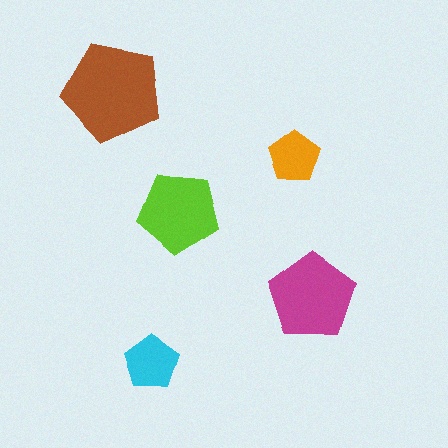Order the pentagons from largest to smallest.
the brown one, the magenta one, the lime one, the cyan one, the orange one.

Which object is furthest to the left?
The brown pentagon is leftmost.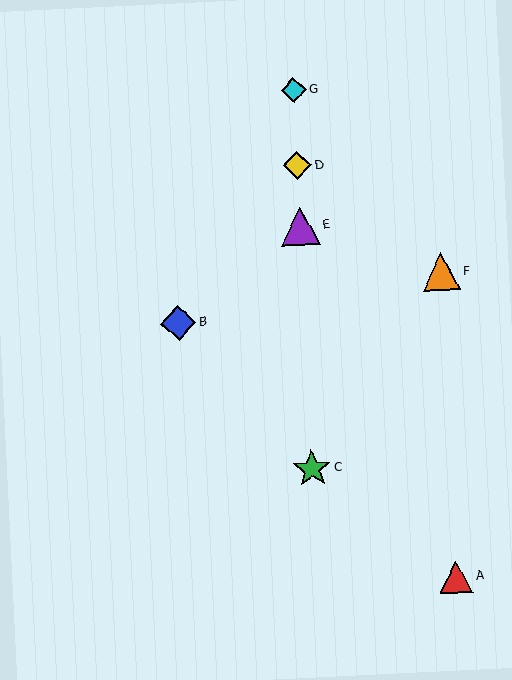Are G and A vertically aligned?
No, G is at x≈294 and A is at x≈456.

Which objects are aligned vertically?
Objects C, D, E, G are aligned vertically.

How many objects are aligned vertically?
4 objects (C, D, E, G) are aligned vertically.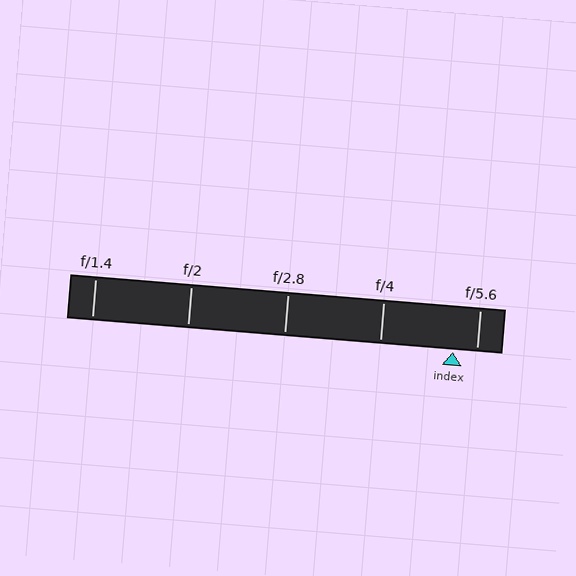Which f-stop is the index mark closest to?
The index mark is closest to f/5.6.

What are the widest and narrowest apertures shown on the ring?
The widest aperture shown is f/1.4 and the narrowest is f/5.6.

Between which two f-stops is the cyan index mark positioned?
The index mark is between f/4 and f/5.6.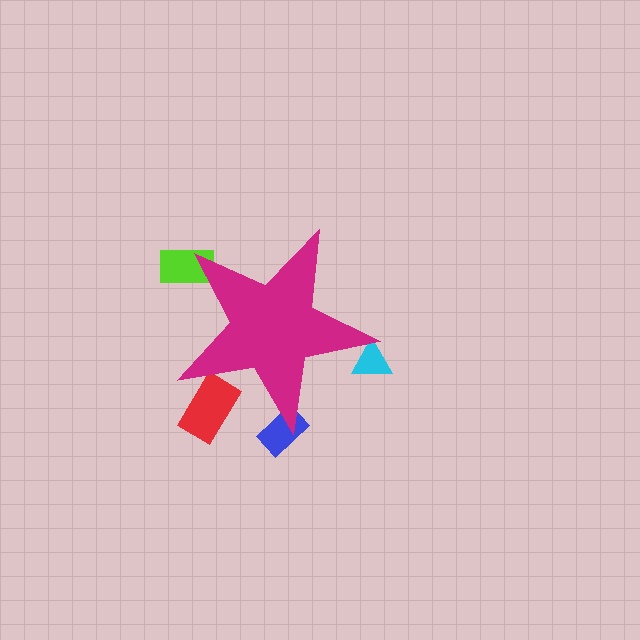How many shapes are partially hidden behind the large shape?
4 shapes are partially hidden.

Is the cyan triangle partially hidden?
Yes, the cyan triangle is partially hidden behind the magenta star.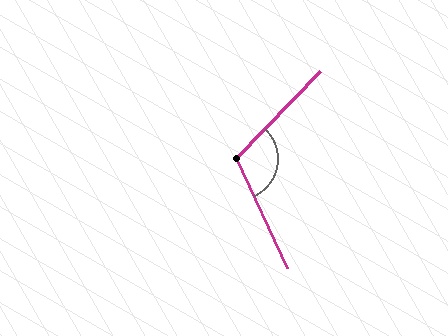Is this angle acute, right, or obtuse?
It is obtuse.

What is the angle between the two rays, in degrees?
Approximately 111 degrees.